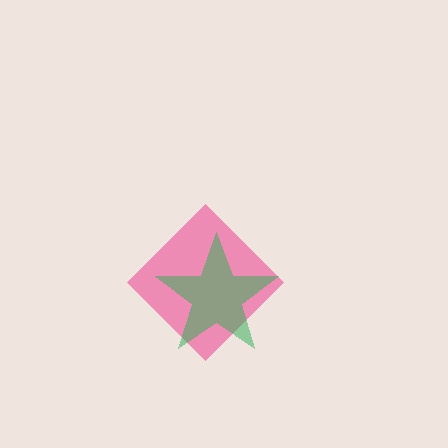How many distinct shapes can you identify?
There are 2 distinct shapes: a pink diamond, a green star.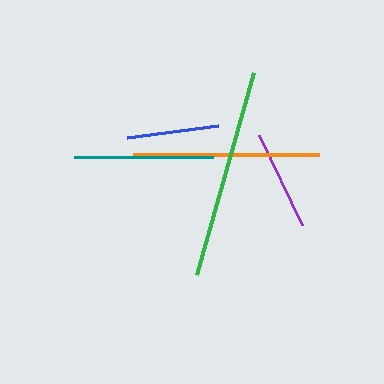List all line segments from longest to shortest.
From longest to shortest: green, orange, teal, purple, blue.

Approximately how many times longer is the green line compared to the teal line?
The green line is approximately 1.5 times the length of the teal line.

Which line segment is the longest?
The green line is the longest at approximately 210 pixels.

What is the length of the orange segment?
The orange segment is approximately 186 pixels long.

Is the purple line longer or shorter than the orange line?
The orange line is longer than the purple line.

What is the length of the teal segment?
The teal segment is approximately 139 pixels long.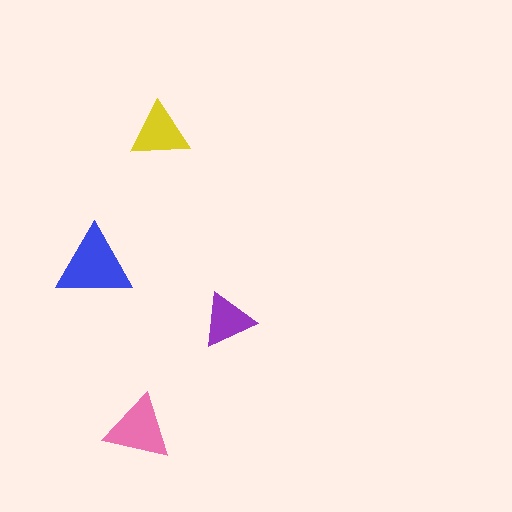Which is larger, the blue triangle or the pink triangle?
The blue one.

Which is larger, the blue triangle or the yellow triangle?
The blue one.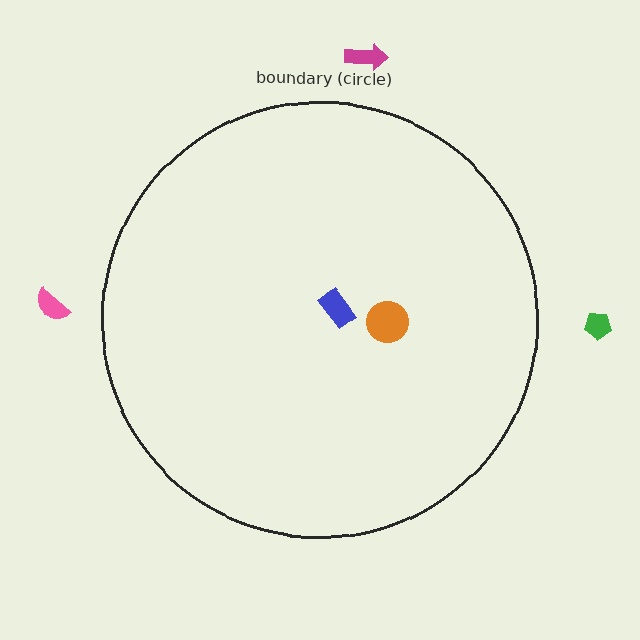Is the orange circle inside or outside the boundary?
Inside.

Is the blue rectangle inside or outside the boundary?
Inside.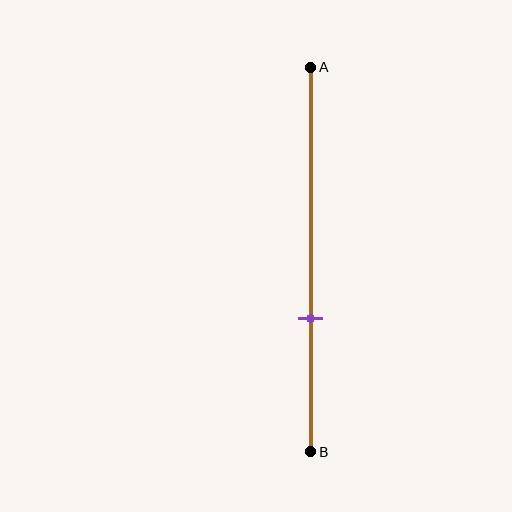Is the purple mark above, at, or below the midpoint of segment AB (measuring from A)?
The purple mark is below the midpoint of segment AB.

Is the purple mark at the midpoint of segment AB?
No, the mark is at about 65% from A, not at the 50% midpoint.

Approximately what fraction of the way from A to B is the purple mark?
The purple mark is approximately 65% of the way from A to B.